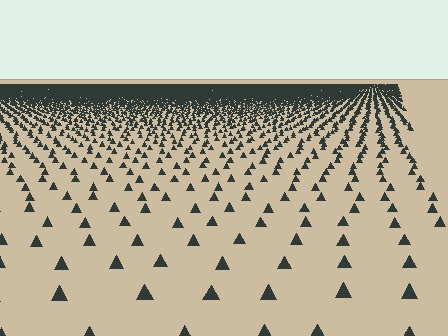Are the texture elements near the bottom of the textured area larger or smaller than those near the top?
Larger. Near the bottom, elements are closer to the viewer and appear at a bigger on-screen size.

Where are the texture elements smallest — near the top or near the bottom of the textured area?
Near the top.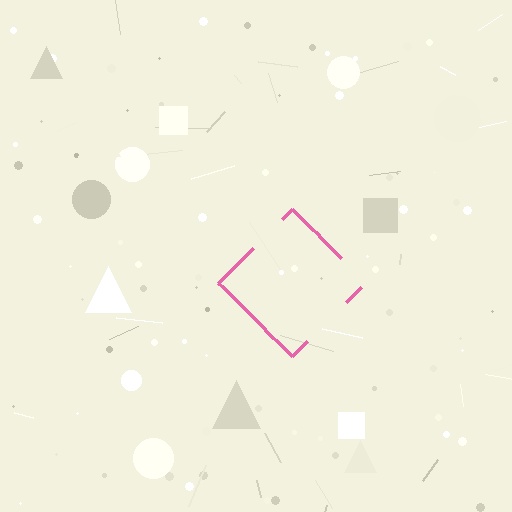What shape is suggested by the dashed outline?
The dashed outline suggests a diamond.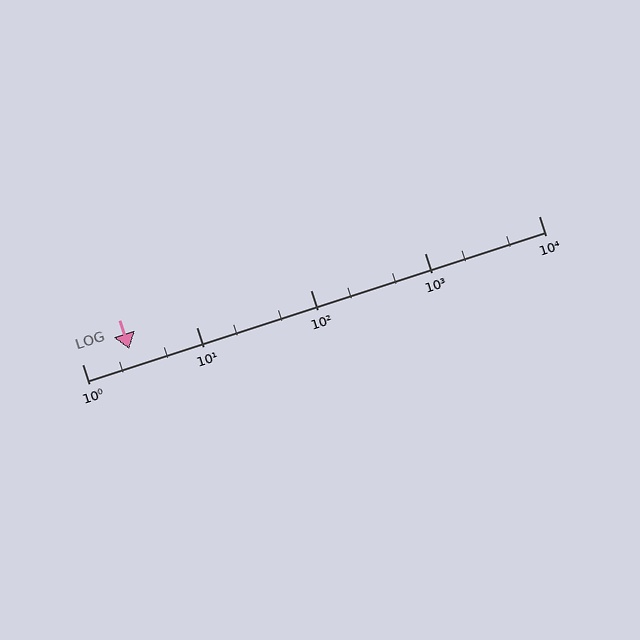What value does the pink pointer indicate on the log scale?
The pointer indicates approximately 2.6.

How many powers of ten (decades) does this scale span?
The scale spans 4 decades, from 1 to 10000.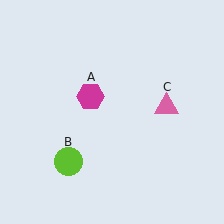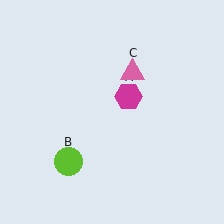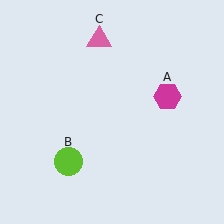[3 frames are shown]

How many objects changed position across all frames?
2 objects changed position: magenta hexagon (object A), pink triangle (object C).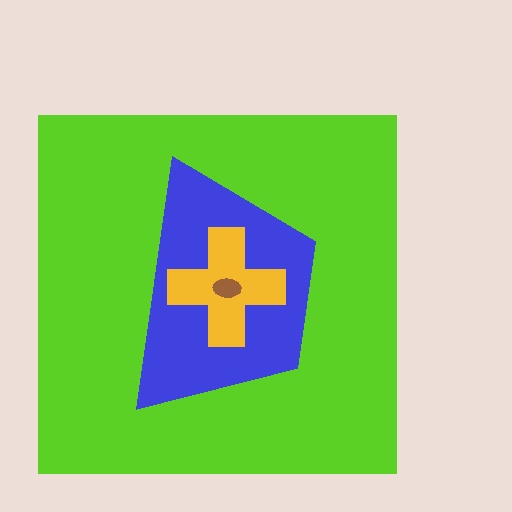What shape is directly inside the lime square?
The blue trapezoid.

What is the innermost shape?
The brown ellipse.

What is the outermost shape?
The lime square.